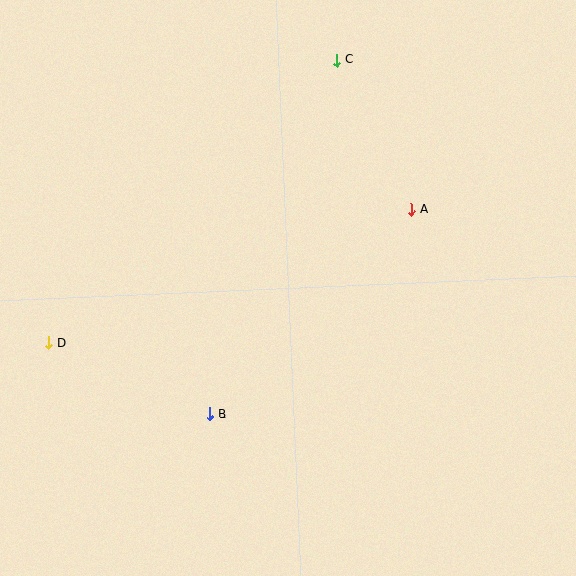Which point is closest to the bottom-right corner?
Point B is closest to the bottom-right corner.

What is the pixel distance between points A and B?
The distance between A and B is 287 pixels.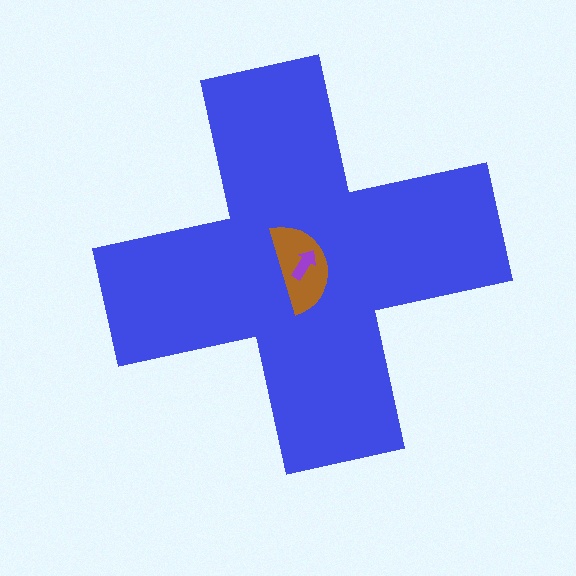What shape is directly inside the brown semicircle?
The purple arrow.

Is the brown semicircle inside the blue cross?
Yes.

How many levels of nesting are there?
3.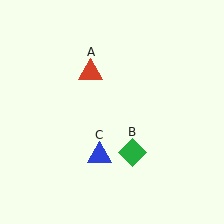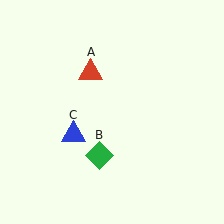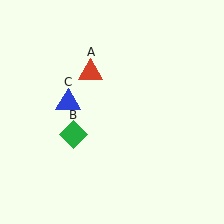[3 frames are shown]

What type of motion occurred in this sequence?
The green diamond (object B), blue triangle (object C) rotated clockwise around the center of the scene.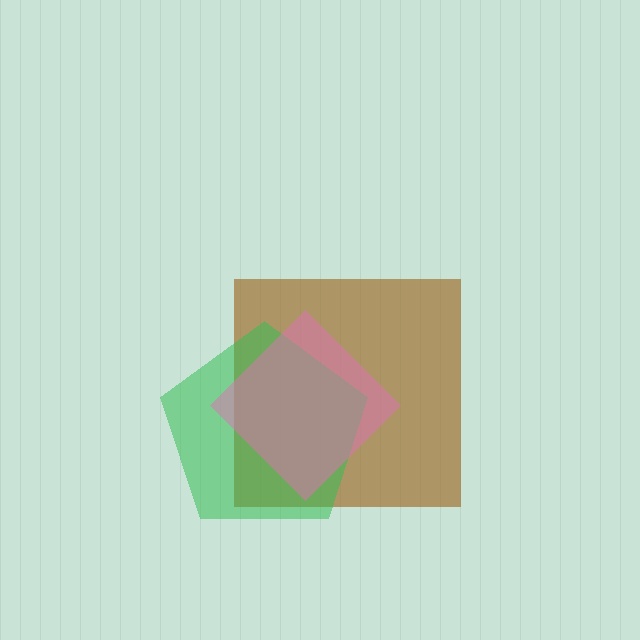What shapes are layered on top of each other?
The layered shapes are: a brown square, a green pentagon, a pink diamond.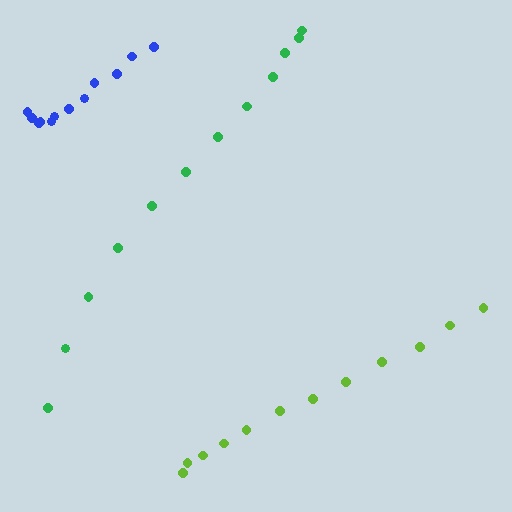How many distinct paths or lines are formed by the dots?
There are 3 distinct paths.